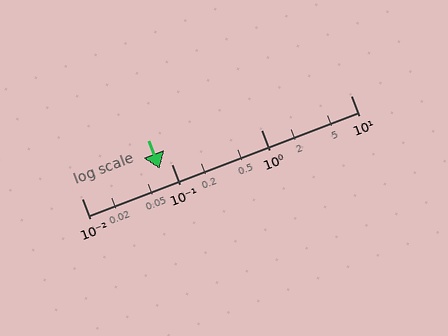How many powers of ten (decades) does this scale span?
The scale spans 3 decades, from 0.01 to 10.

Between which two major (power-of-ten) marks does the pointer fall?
The pointer is between 0.01 and 0.1.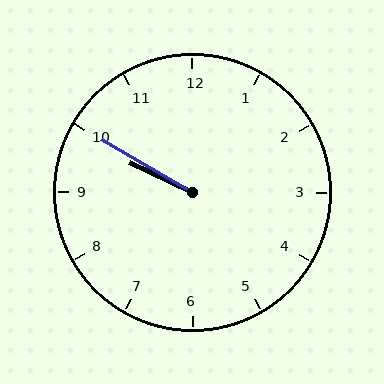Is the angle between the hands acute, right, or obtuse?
It is acute.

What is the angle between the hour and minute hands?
Approximately 5 degrees.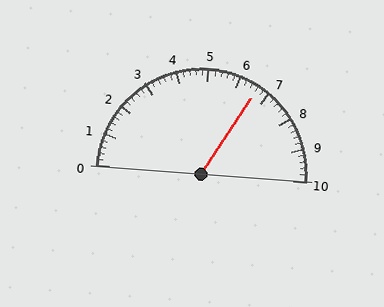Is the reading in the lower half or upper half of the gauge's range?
The reading is in the upper half of the range (0 to 10).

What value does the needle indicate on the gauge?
The needle indicates approximately 6.6.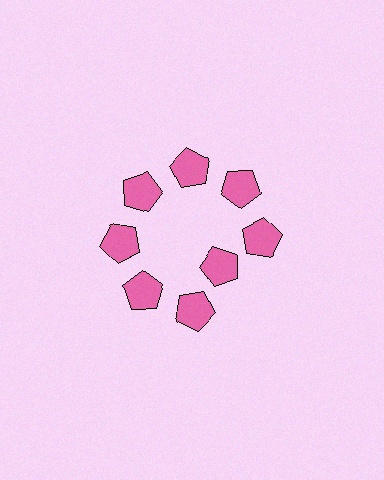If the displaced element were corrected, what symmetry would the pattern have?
It would have 8-fold rotational symmetry — the pattern would map onto itself every 45 degrees.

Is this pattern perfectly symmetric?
No. The 8 pink pentagons are arranged in a ring, but one element near the 4 o'clock position is pulled inward toward the center, breaking the 8-fold rotational symmetry.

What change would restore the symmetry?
The symmetry would be restored by moving it outward, back onto the ring so that all 8 pentagons sit at equal angles and equal distance from the center.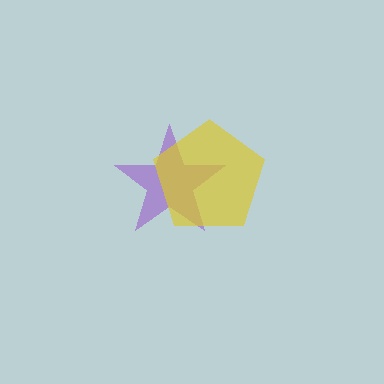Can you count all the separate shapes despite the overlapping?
Yes, there are 2 separate shapes.